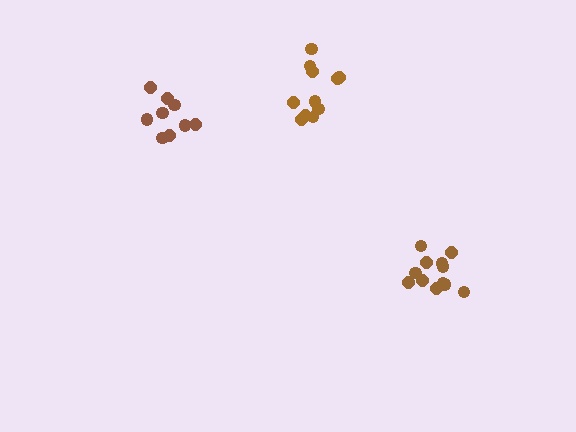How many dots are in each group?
Group 1: 12 dots, Group 2: 11 dots, Group 3: 9 dots (32 total).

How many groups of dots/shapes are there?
There are 3 groups.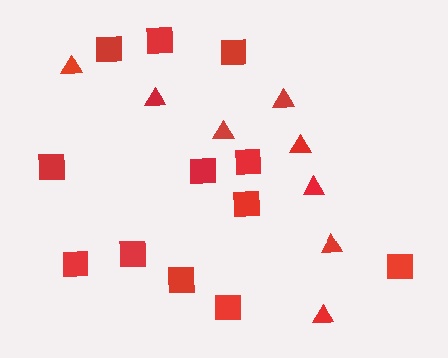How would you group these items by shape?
There are 2 groups: one group of triangles (8) and one group of squares (12).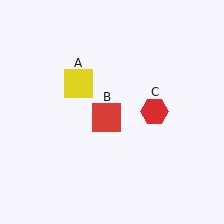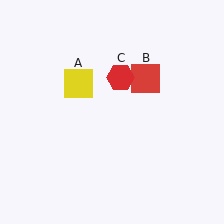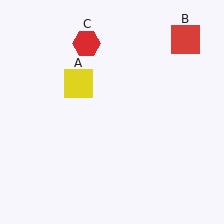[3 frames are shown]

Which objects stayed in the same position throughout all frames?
Yellow square (object A) remained stationary.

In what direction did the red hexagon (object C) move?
The red hexagon (object C) moved up and to the left.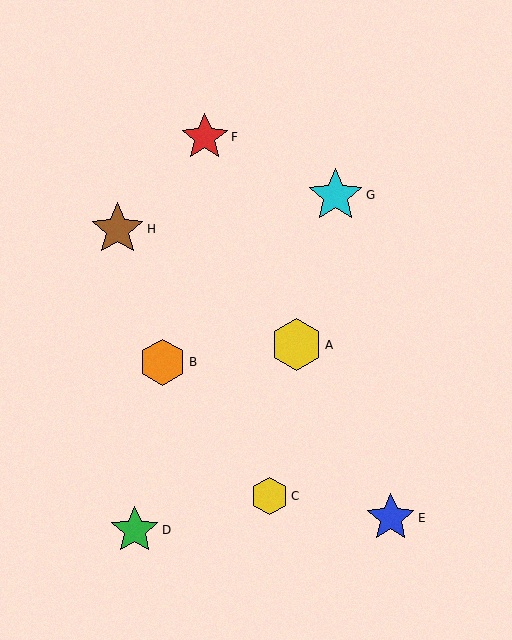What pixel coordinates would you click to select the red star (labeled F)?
Click at (205, 137) to select the red star F.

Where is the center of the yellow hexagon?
The center of the yellow hexagon is at (270, 496).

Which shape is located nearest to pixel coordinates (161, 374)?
The orange hexagon (labeled B) at (163, 362) is nearest to that location.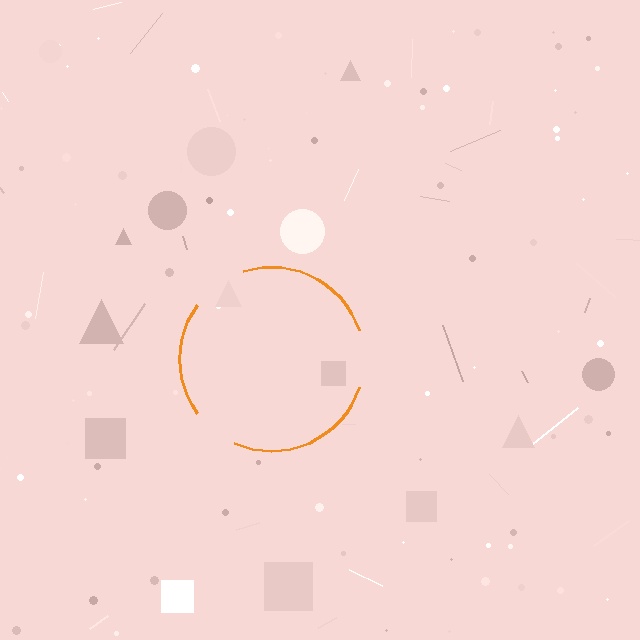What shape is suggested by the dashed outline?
The dashed outline suggests a circle.